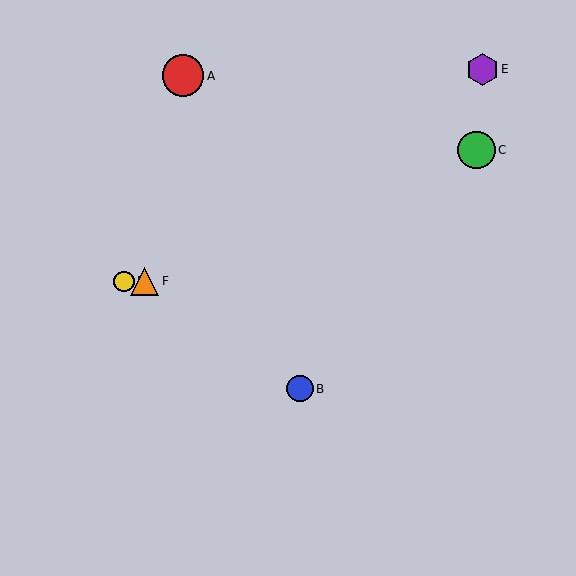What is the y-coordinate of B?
Object B is at y≈389.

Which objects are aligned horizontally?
Objects D, F are aligned horizontally.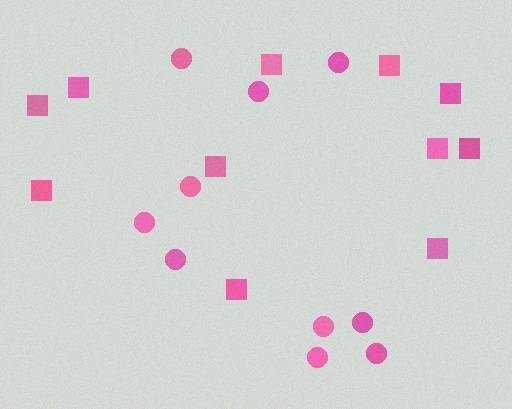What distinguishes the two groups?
There are 2 groups: one group of squares (11) and one group of circles (10).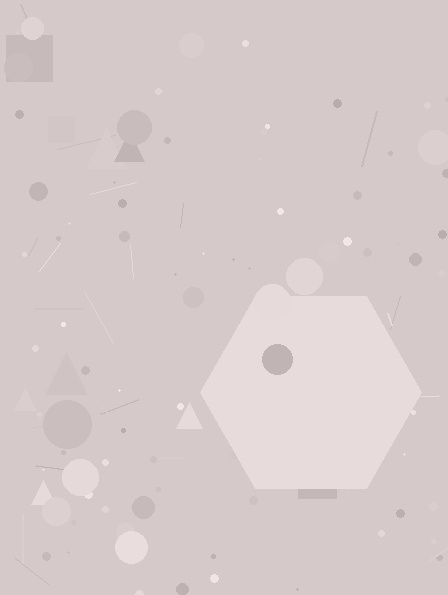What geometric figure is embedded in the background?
A hexagon is embedded in the background.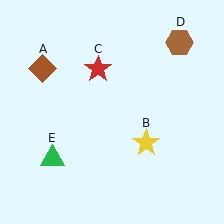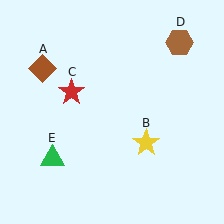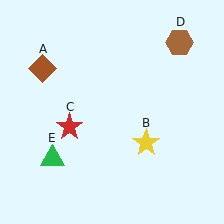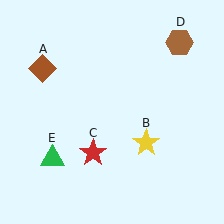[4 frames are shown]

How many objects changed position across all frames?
1 object changed position: red star (object C).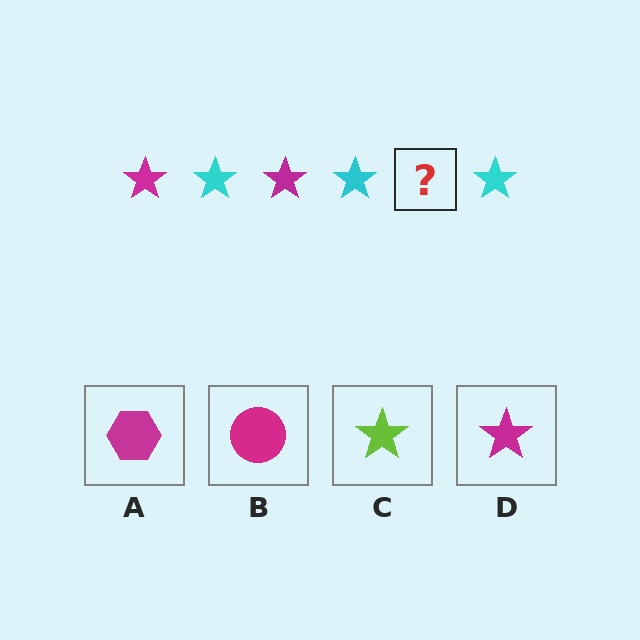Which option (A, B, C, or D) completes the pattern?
D.